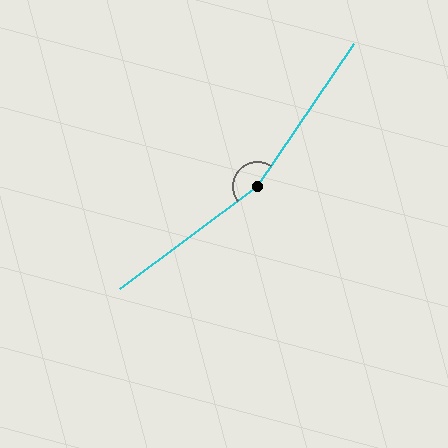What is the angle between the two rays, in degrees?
Approximately 161 degrees.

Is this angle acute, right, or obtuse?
It is obtuse.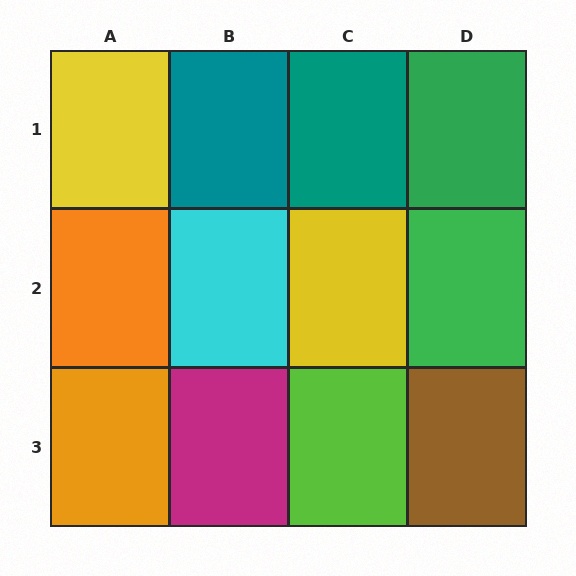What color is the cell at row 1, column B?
Teal.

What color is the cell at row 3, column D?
Brown.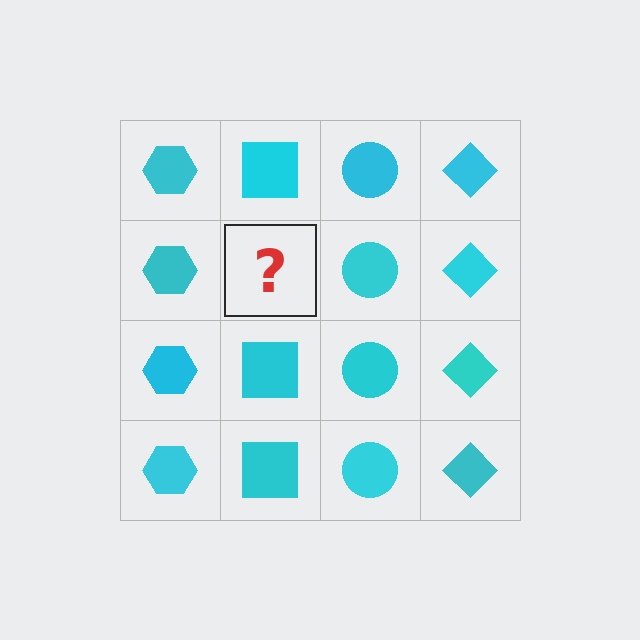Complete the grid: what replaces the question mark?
The question mark should be replaced with a cyan square.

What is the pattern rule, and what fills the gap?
The rule is that each column has a consistent shape. The gap should be filled with a cyan square.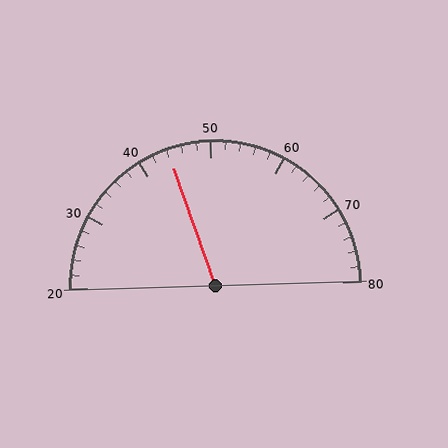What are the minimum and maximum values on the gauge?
The gauge ranges from 20 to 80.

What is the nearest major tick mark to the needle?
The nearest major tick mark is 40.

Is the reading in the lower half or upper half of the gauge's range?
The reading is in the lower half of the range (20 to 80).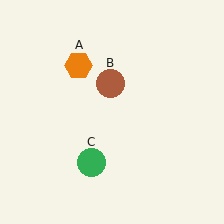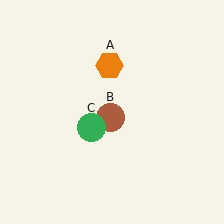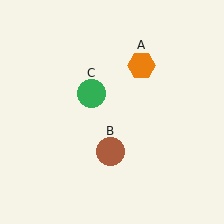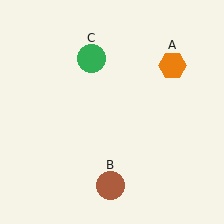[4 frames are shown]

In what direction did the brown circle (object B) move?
The brown circle (object B) moved down.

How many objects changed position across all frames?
3 objects changed position: orange hexagon (object A), brown circle (object B), green circle (object C).